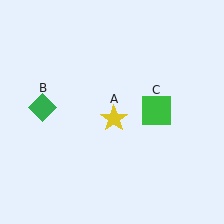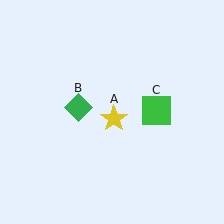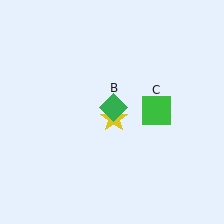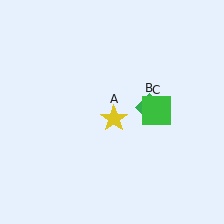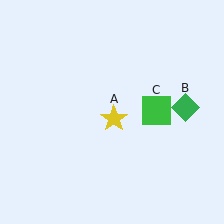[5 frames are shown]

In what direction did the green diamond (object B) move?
The green diamond (object B) moved right.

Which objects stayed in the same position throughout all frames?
Yellow star (object A) and green square (object C) remained stationary.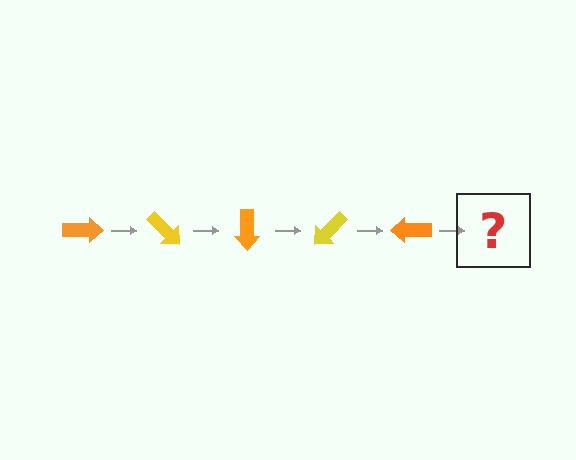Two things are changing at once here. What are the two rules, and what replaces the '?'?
The two rules are that it rotates 45 degrees each step and the color cycles through orange and yellow. The '?' should be a yellow arrow, rotated 225 degrees from the start.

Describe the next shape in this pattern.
It should be a yellow arrow, rotated 225 degrees from the start.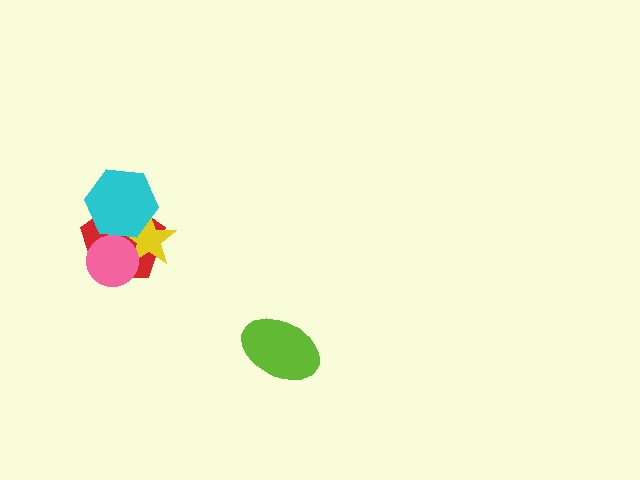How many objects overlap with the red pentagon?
3 objects overlap with the red pentagon.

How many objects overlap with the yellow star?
3 objects overlap with the yellow star.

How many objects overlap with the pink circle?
2 objects overlap with the pink circle.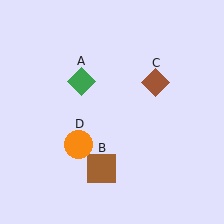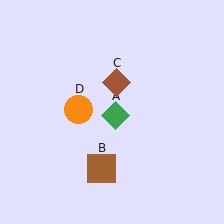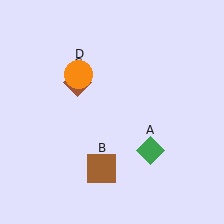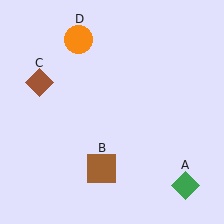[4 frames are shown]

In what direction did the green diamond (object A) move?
The green diamond (object A) moved down and to the right.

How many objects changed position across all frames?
3 objects changed position: green diamond (object A), brown diamond (object C), orange circle (object D).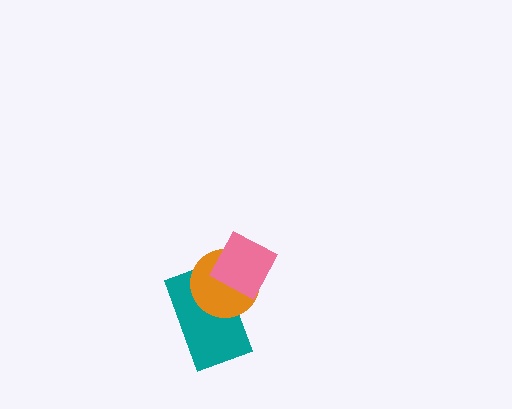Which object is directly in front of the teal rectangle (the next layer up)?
The orange circle is directly in front of the teal rectangle.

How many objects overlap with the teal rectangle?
2 objects overlap with the teal rectangle.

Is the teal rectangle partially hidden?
Yes, it is partially covered by another shape.